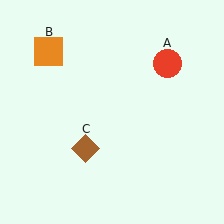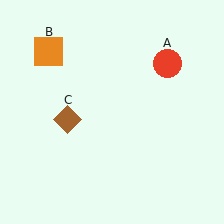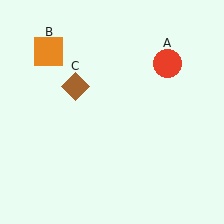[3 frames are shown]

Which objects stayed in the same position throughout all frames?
Red circle (object A) and orange square (object B) remained stationary.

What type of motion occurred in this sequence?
The brown diamond (object C) rotated clockwise around the center of the scene.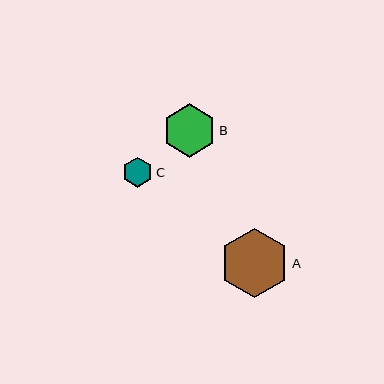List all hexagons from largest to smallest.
From largest to smallest: A, B, C.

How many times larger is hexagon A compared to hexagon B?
Hexagon A is approximately 1.3 times the size of hexagon B.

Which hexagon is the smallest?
Hexagon C is the smallest with a size of approximately 30 pixels.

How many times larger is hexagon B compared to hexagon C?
Hexagon B is approximately 1.8 times the size of hexagon C.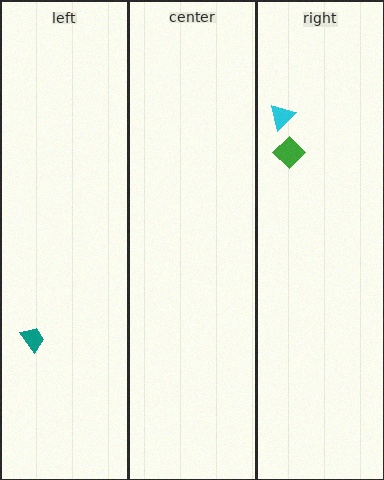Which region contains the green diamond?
The right region.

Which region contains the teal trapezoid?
The left region.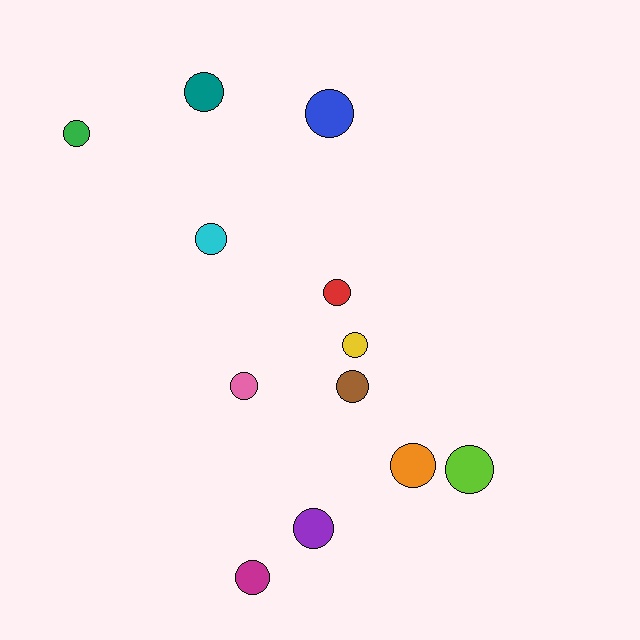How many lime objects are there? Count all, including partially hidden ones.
There is 1 lime object.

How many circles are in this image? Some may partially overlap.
There are 12 circles.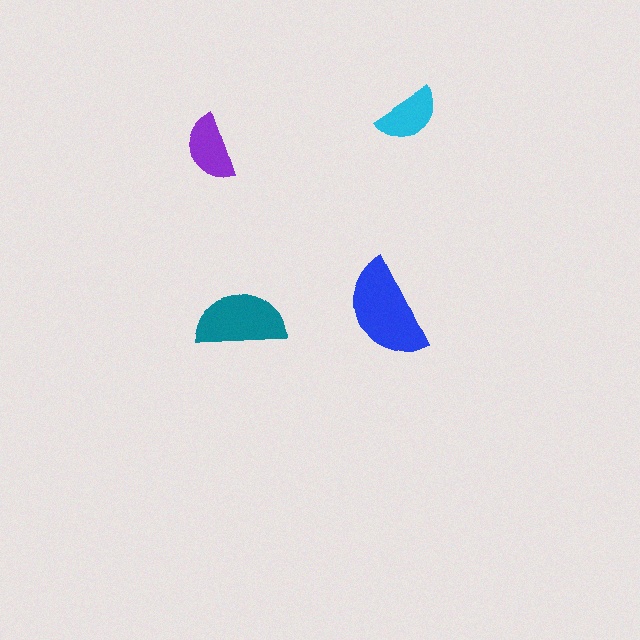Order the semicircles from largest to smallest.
the blue one, the teal one, the purple one, the cyan one.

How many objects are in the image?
There are 4 objects in the image.